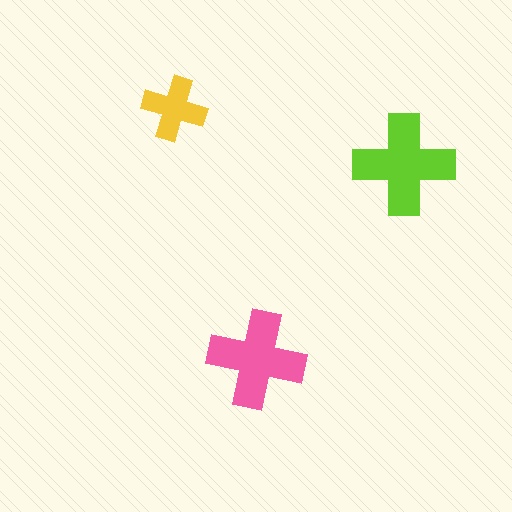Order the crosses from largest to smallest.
the lime one, the pink one, the yellow one.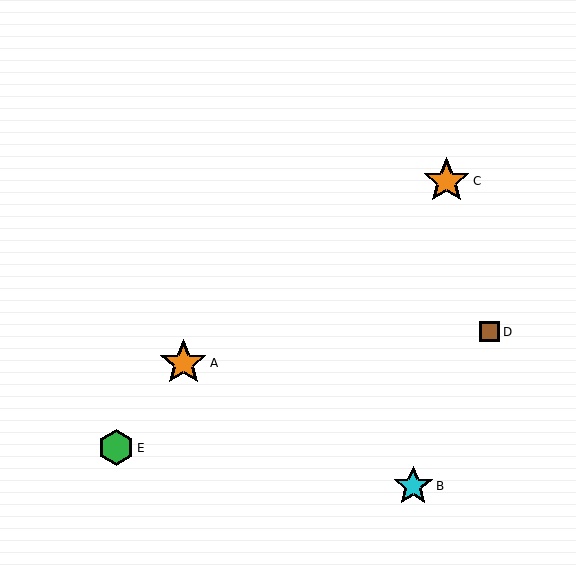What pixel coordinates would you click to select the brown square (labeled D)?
Click at (490, 332) to select the brown square D.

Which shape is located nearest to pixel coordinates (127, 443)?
The green hexagon (labeled E) at (116, 448) is nearest to that location.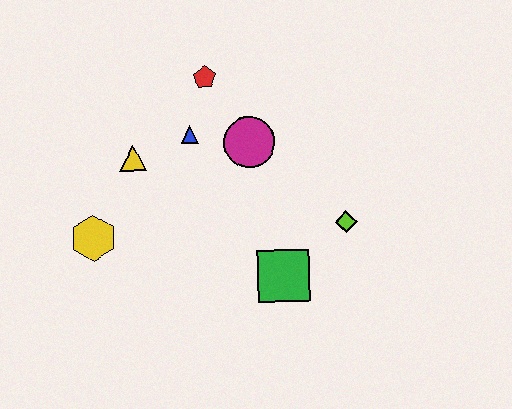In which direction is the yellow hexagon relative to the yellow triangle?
The yellow hexagon is below the yellow triangle.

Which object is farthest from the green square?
The red pentagon is farthest from the green square.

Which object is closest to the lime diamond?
The green square is closest to the lime diamond.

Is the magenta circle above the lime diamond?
Yes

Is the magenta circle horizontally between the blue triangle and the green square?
Yes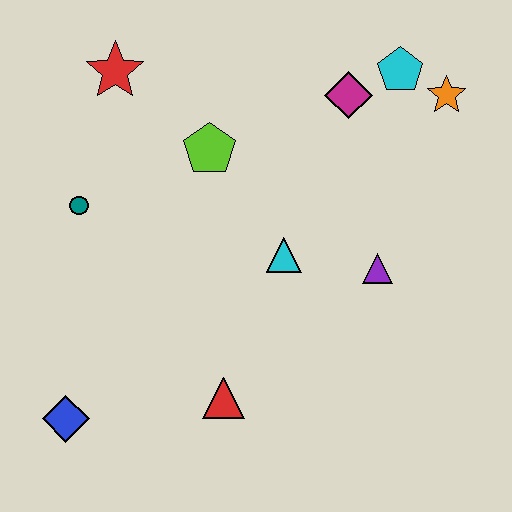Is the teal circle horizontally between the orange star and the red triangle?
No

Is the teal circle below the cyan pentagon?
Yes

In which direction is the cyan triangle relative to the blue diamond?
The cyan triangle is to the right of the blue diamond.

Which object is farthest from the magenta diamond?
The blue diamond is farthest from the magenta diamond.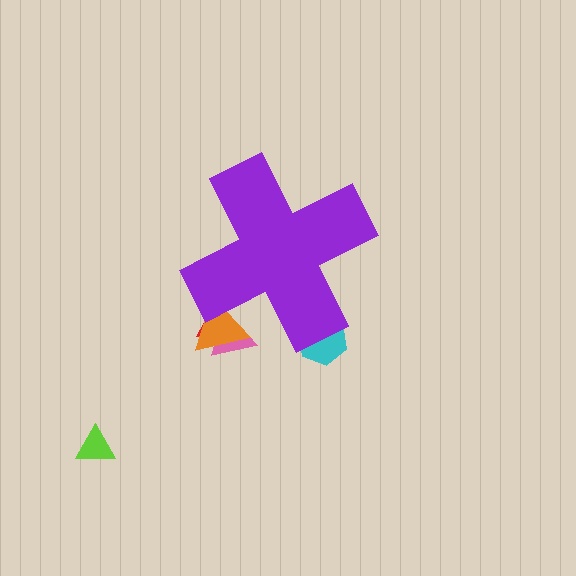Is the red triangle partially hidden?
Yes, the red triangle is partially hidden behind the purple cross.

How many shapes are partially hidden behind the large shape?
4 shapes are partially hidden.